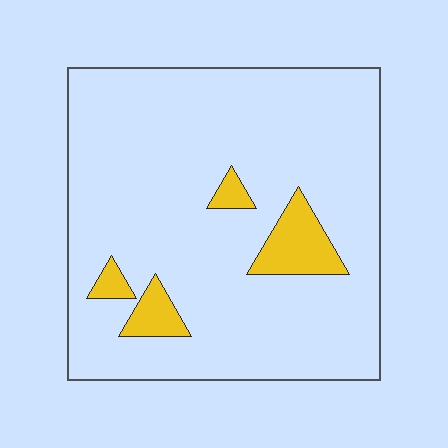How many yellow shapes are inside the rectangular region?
4.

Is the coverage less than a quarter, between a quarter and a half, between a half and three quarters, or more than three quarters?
Less than a quarter.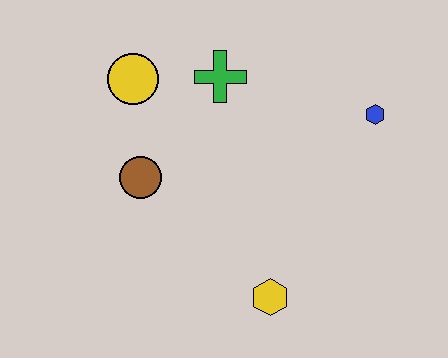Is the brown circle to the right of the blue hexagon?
No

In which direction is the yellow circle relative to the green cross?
The yellow circle is to the left of the green cross.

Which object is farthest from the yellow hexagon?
The yellow circle is farthest from the yellow hexagon.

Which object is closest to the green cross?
The yellow circle is closest to the green cross.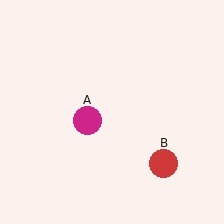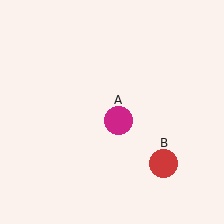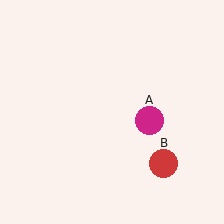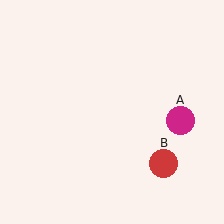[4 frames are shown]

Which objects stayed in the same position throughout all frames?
Red circle (object B) remained stationary.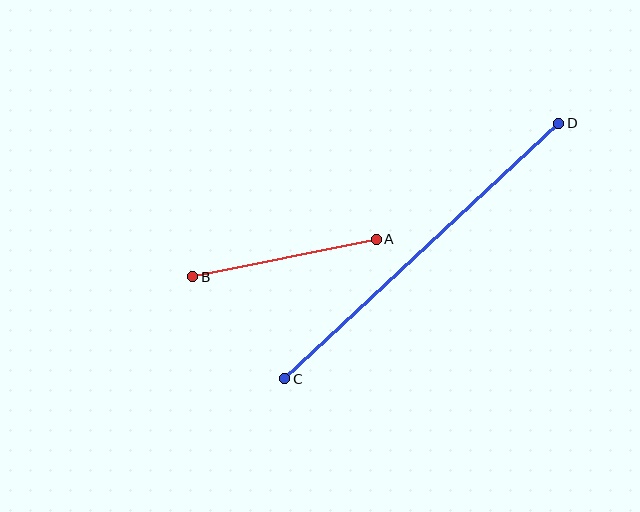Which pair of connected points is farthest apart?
Points C and D are farthest apart.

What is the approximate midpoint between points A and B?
The midpoint is at approximately (285, 258) pixels.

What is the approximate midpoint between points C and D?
The midpoint is at approximately (422, 251) pixels.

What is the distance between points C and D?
The distance is approximately 375 pixels.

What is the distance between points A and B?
The distance is approximately 187 pixels.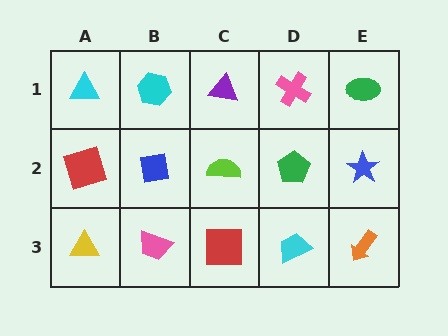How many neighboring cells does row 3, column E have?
2.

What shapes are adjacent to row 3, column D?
A green pentagon (row 2, column D), a red square (row 3, column C), an orange arrow (row 3, column E).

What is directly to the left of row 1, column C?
A cyan hexagon.